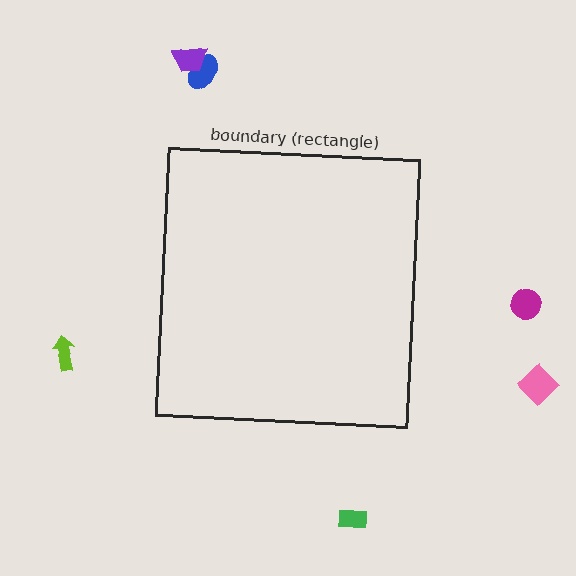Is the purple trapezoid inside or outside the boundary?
Outside.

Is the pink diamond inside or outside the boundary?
Outside.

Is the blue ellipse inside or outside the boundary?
Outside.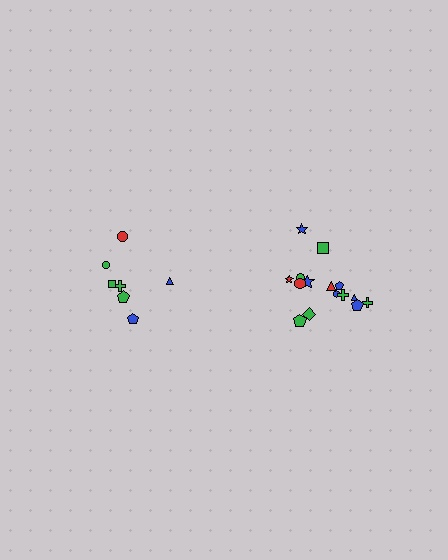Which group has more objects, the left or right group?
The right group.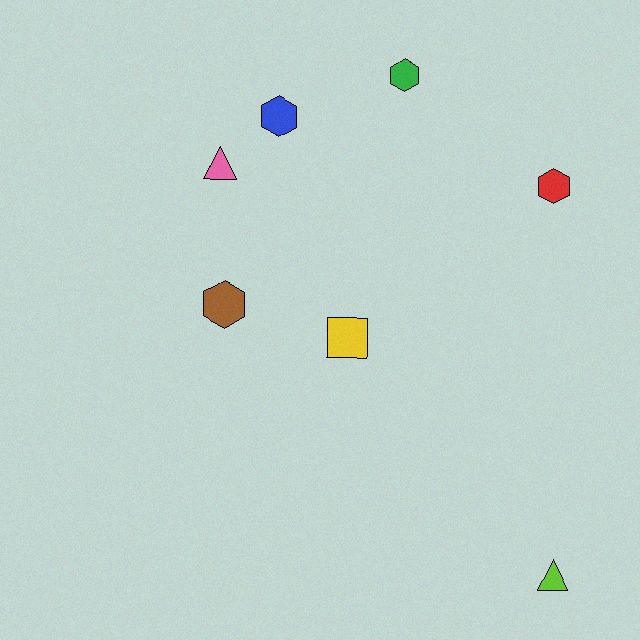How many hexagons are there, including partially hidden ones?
There are 4 hexagons.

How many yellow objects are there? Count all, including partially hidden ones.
There is 1 yellow object.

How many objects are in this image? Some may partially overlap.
There are 7 objects.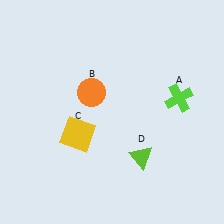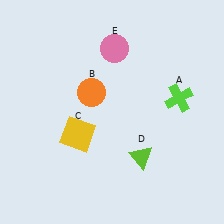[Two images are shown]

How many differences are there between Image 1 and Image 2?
There is 1 difference between the two images.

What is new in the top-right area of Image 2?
A pink circle (E) was added in the top-right area of Image 2.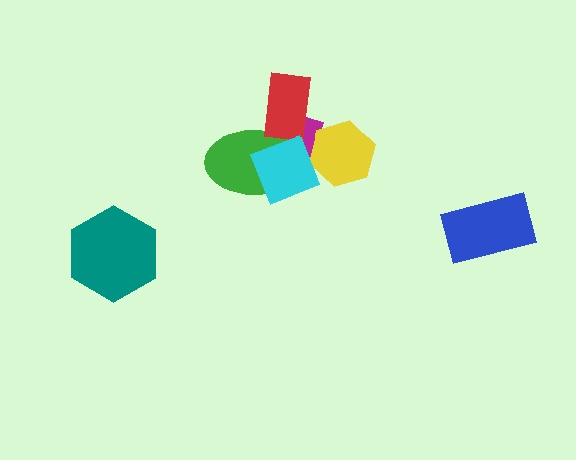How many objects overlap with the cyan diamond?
4 objects overlap with the cyan diamond.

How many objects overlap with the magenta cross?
4 objects overlap with the magenta cross.